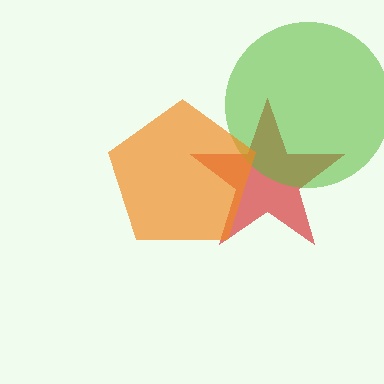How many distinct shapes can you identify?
There are 3 distinct shapes: a red star, a lime circle, an orange pentagon.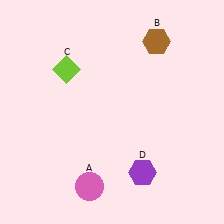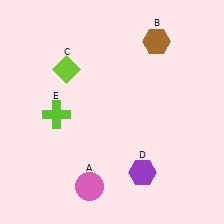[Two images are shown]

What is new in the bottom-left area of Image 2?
A lime cross (E) was added in the bottom-left area of Image 2.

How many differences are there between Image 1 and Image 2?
There is 1 difference between the two images.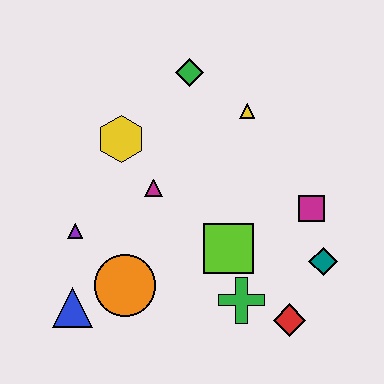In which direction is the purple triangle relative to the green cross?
The purple triangle is to the left of the green cross.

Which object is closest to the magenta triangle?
The yellow hexagon is closest to the magenta triangle.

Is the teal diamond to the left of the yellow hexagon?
No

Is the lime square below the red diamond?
No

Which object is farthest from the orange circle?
The green diamond is farthest from the orange circle.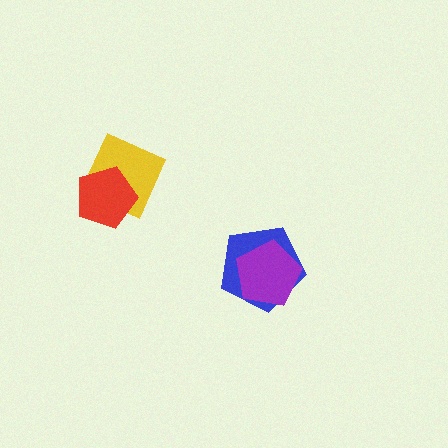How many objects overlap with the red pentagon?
1 object overlaps with the red pentagon.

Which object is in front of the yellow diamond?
The red pentagon is in front of the yellow diamond.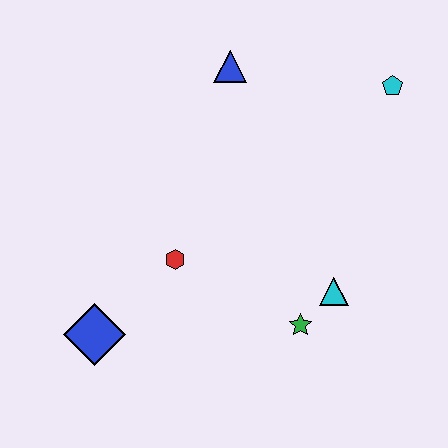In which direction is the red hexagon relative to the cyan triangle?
The red hexagon is to the left of the cyan triangle.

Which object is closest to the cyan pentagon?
The blue triangle is closest to the cyan pentagon.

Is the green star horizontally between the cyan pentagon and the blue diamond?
Yes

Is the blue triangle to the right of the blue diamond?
Yes